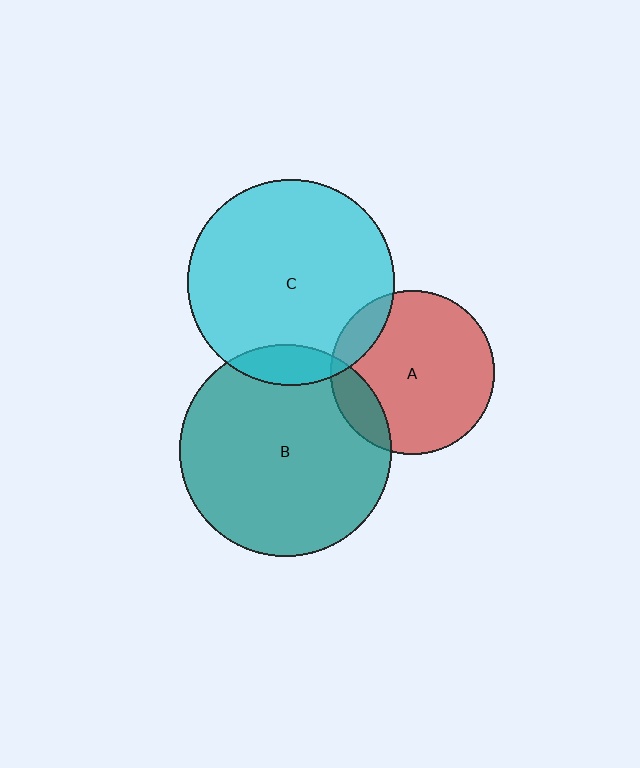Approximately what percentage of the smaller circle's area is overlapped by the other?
Approximately 10%.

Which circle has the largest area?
Circle B (teal).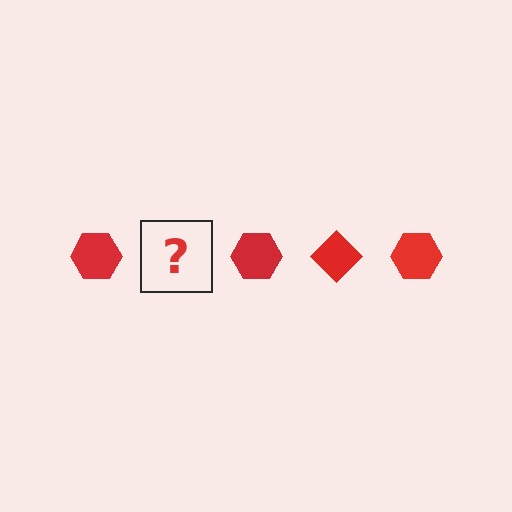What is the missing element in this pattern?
The missing element is a red diamond.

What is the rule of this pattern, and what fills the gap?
The rule is that the pattern cycles through hexagon, diamond shapes in red. The gap should be filled with a red diamond.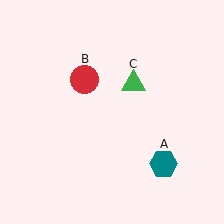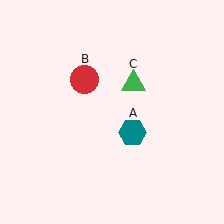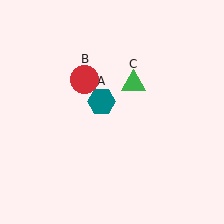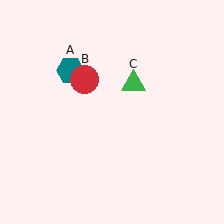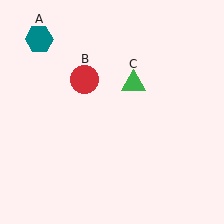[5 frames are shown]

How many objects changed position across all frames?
1 object changed position: teal hexagon (object A).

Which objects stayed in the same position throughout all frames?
Red circle (object B) and green triangle (object C) remained stationary.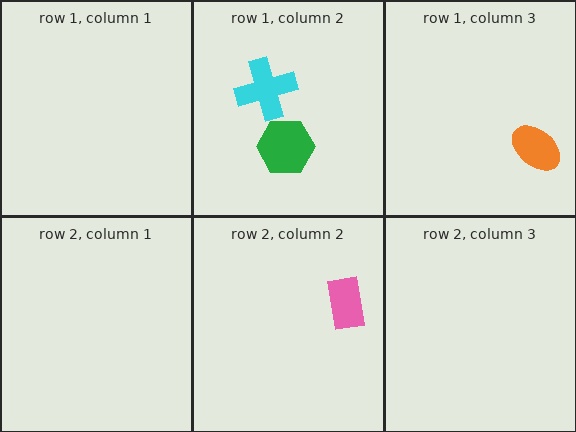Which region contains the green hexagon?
The row 1, column 2 region.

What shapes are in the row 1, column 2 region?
The cyan cross, the green hexagon.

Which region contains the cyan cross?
The row 1, column 2 region.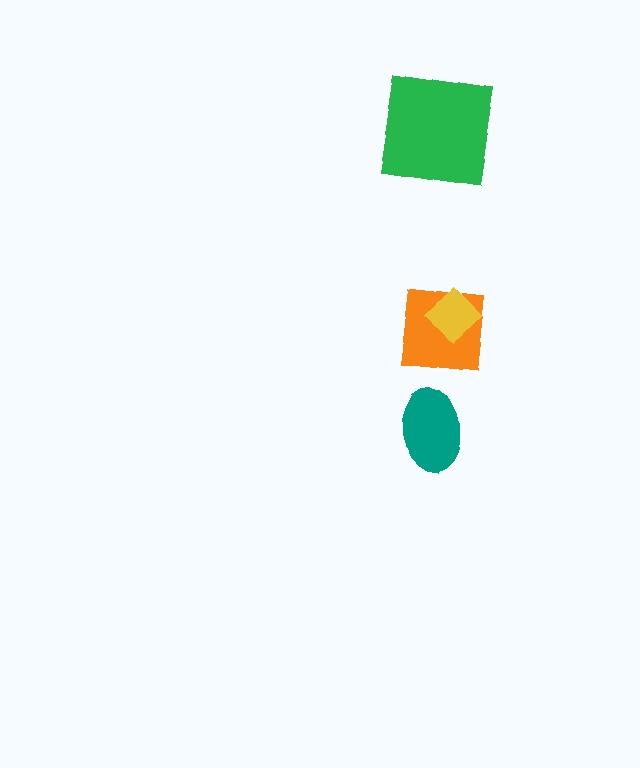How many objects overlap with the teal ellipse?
0 objects overlap with the teal ellipse.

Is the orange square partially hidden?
Yes, it is partially covered by another shape.